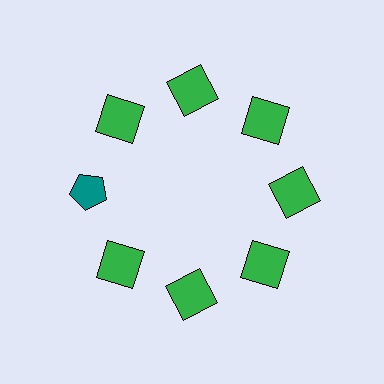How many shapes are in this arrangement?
There are 8 shapes arranged in a ring pattern.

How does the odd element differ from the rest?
It differs in both color (teal instead of green) and shape (pentagon instead of square).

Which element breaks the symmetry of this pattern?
The teal pentagon at roughly the 9 o'clock position breaks the symmetry. All other shapes are green squares.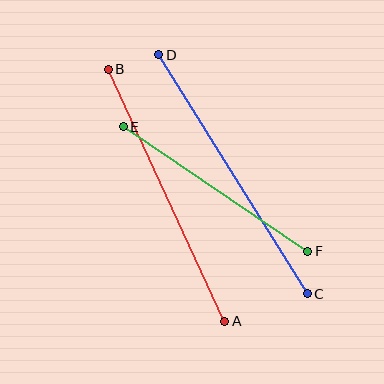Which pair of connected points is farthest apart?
Points C and D are farthest apart.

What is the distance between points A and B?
The distance is approximately 278 pixels.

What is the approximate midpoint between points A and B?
The midpoint is at approximately (167, 195) pixels.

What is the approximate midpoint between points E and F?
The midpoint is at approximately (216, 189) pixels.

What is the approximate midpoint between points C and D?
The midpoint is at approximately (233, 174) pixels.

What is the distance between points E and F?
The distance is approximately 223 pixels.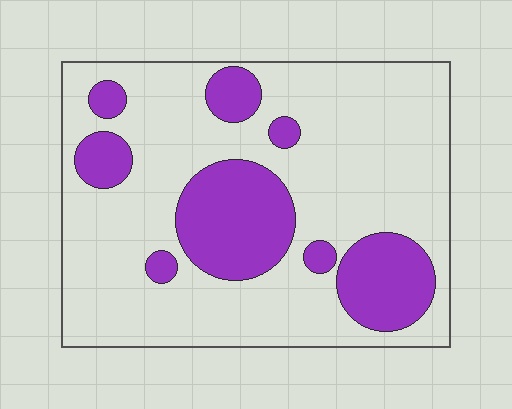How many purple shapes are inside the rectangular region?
8.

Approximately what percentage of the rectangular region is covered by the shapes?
Approximately 25%.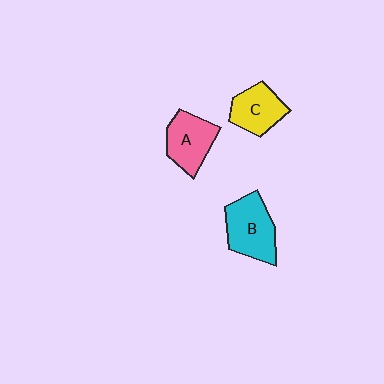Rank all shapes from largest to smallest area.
From largest to smallest: B (cyan), A (pink), C (yellow).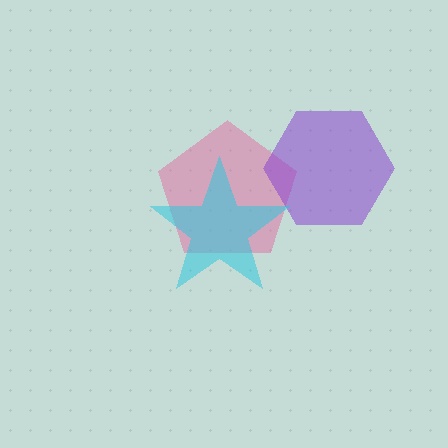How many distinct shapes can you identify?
There are 3 distinct shapes: a pink pentagon, a purple hexagon, a cyan star.